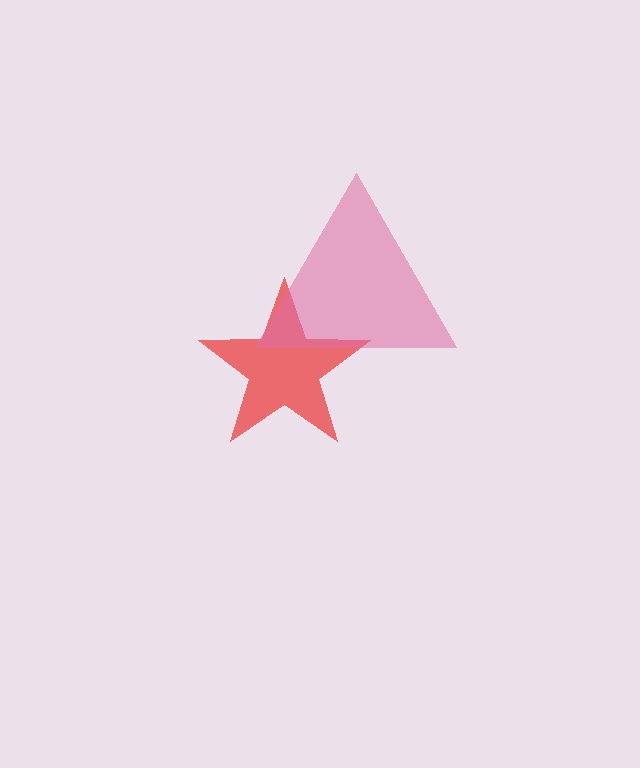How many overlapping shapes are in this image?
There are 2 overlapping shapes in the image.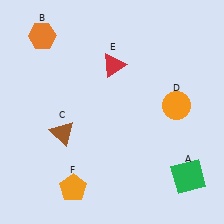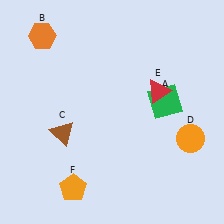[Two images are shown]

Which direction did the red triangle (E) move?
The red triangle (E) moved right.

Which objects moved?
The objects that moved are: the green square (A), the orange circle (D), the red triangle (E).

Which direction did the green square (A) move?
The green square (A) moved up.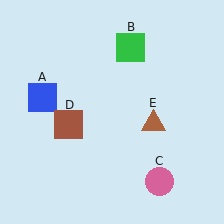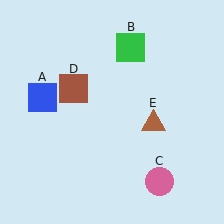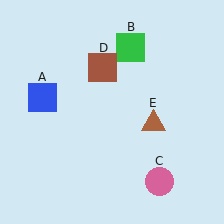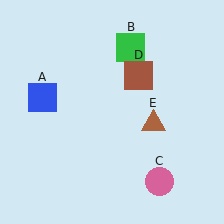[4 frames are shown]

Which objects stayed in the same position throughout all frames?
Blue square (object A) and green square (object B) and pink circle (object C) and brown triangle (object E) remained stationary.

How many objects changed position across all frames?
1 object changed position: brown square (object D).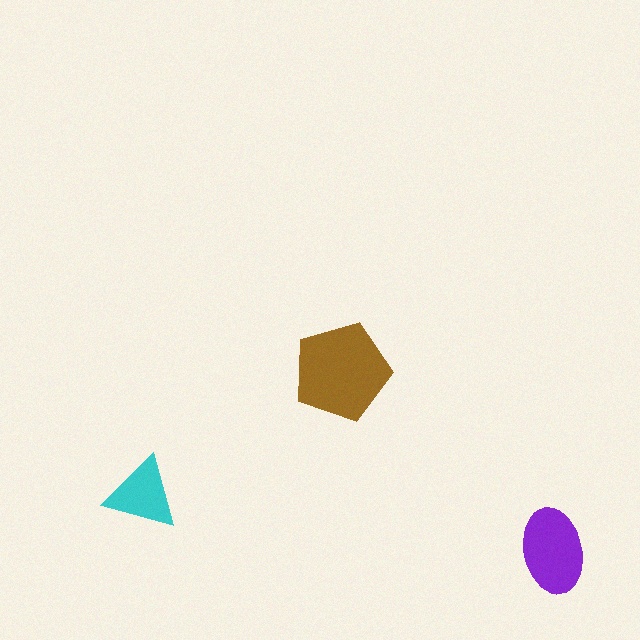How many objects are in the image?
There are 3 objects in the image.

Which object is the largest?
The brown pentagon.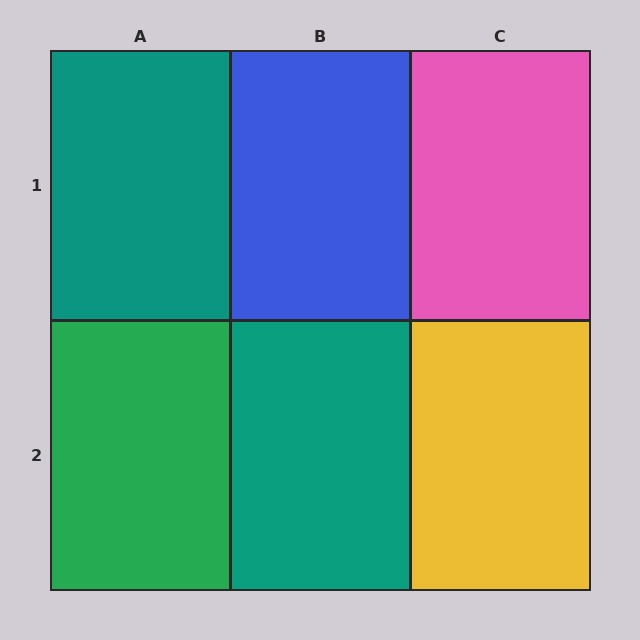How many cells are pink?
1 cell is pink.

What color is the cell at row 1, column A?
Teal.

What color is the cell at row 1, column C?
Pink.